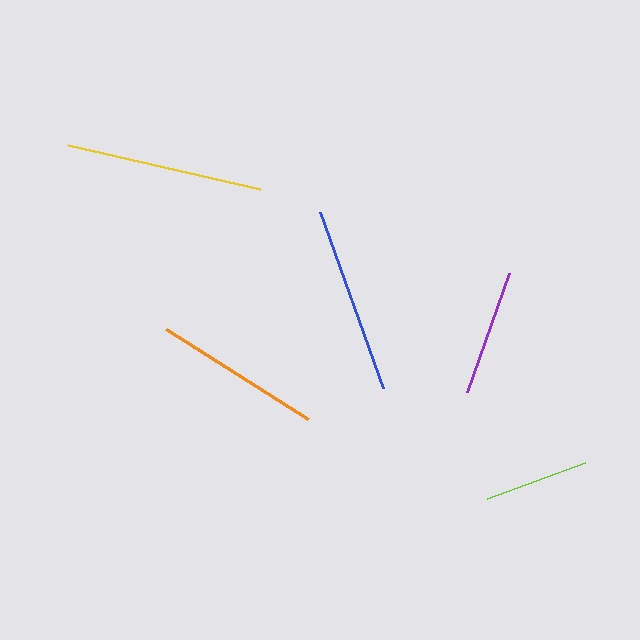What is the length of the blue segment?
The blue segment is approximately 187 pixels long.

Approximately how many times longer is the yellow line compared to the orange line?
The yellow line is approximately 1.2 times the length of the orange line.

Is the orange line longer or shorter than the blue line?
The blue line is longer than the orange line.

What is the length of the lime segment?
The lime segment is approximately 104 pixels long.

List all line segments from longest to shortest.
From longest to shortest: yellow, blue, orange, purple, lime.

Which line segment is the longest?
The yellow line is the longest at approximately 197 pixels.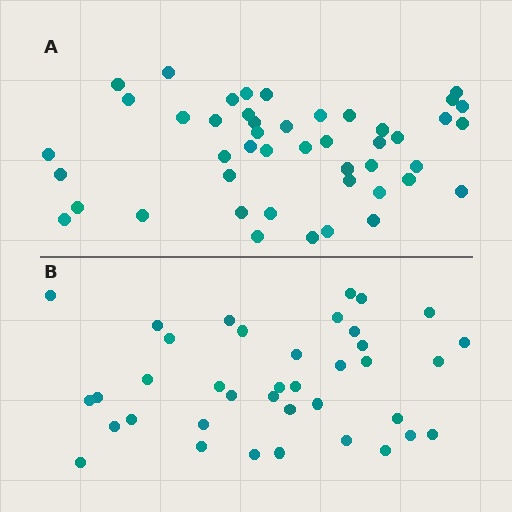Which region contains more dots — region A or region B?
Region A (the top region) has more dots.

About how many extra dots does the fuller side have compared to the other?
Region A has roughly 8 or so more dots than region B.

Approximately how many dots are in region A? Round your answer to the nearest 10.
About 50 dots. (The exact count is 46, which rounds to 50.)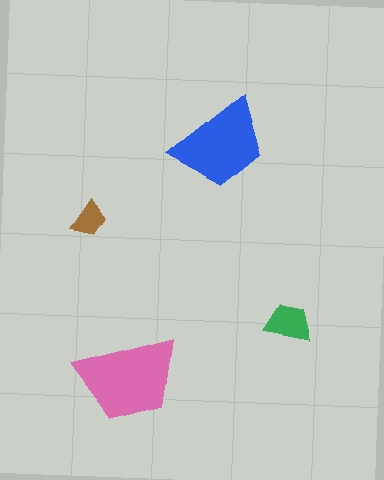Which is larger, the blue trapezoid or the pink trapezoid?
The pink one.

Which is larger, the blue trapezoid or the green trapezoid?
The blue one.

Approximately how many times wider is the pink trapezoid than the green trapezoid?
About 2 times wider.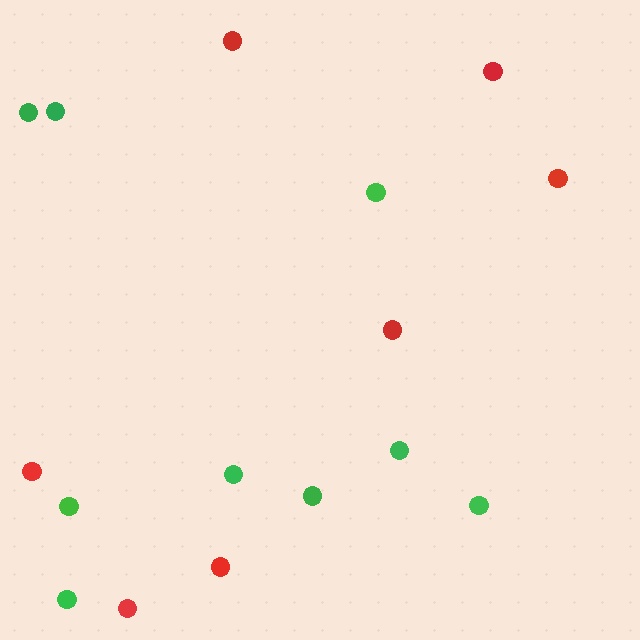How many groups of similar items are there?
There are 2 groups: one group of green circles (9) and one group of red circles (7).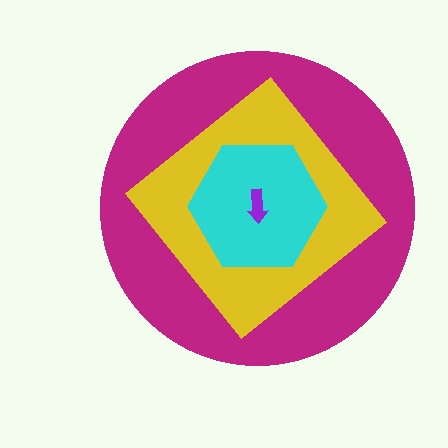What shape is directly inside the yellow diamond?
The cyan hexagon.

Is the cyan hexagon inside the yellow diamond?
Yes.